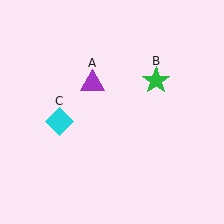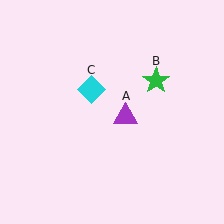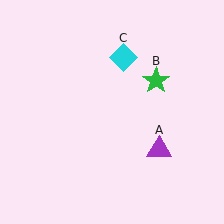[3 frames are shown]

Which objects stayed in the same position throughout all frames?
Green star (object B) remained stationary.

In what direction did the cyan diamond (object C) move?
The cyan diamond (object C) moved up and to the right.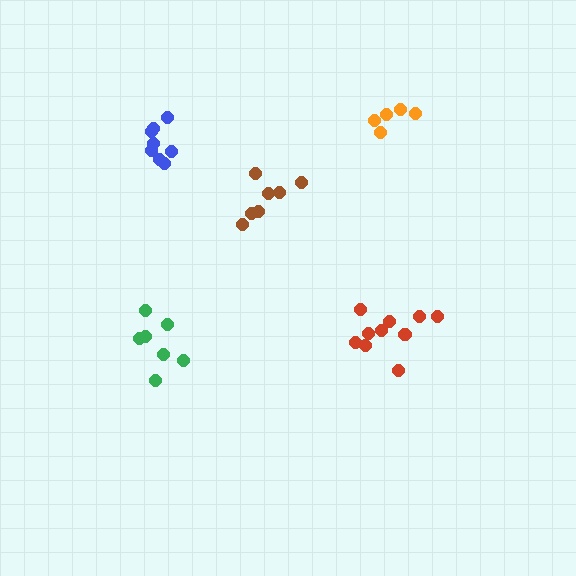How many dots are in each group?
Group 1: 11 dots, Group 2: 5 dots, Group 3: 7 dots, Group 4: 8 dots, Group 5: 7 dots (38 total).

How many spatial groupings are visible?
There are 5 spatial groupings.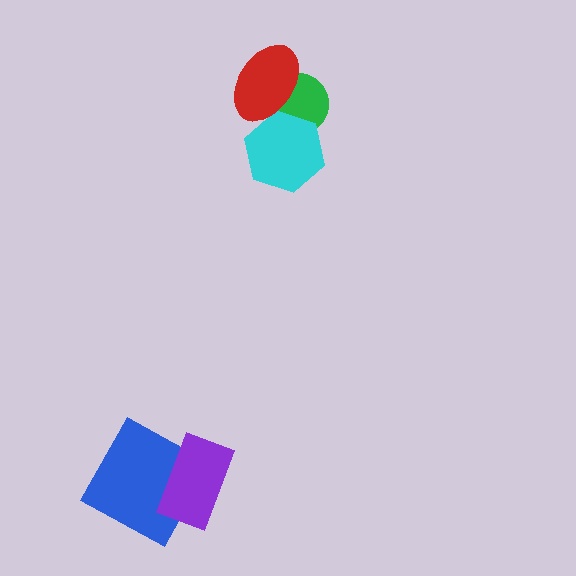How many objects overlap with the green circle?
2 objects overlap with the green circle.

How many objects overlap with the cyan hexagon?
2 objects overlap with the cyan hexagon.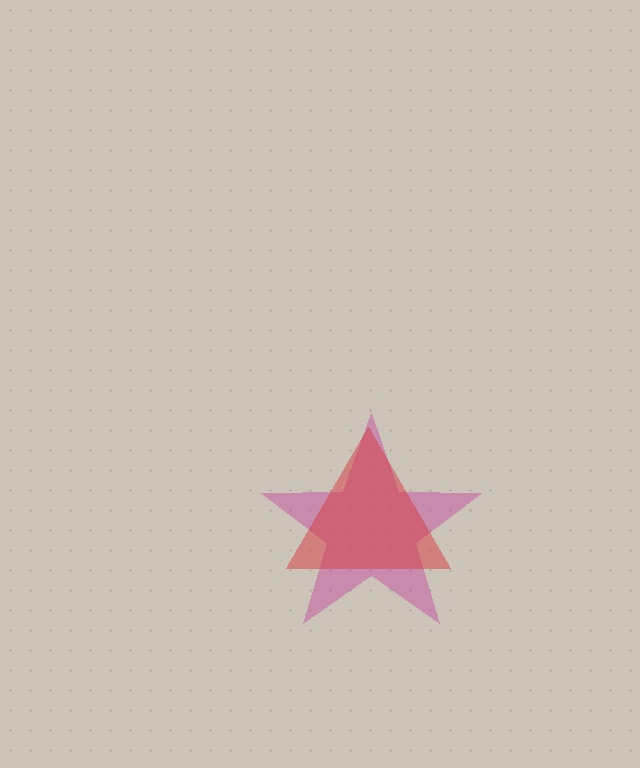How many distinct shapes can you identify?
There are 2 distinct shapes: a magenta star, a red triangle.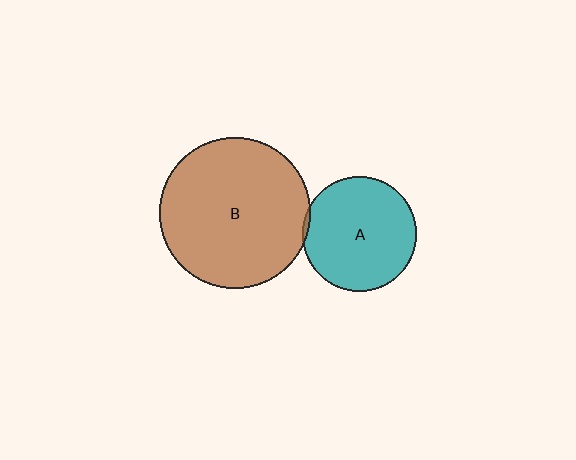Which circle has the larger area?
Circle B (brown).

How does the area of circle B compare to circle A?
Approximately 1.7 times.